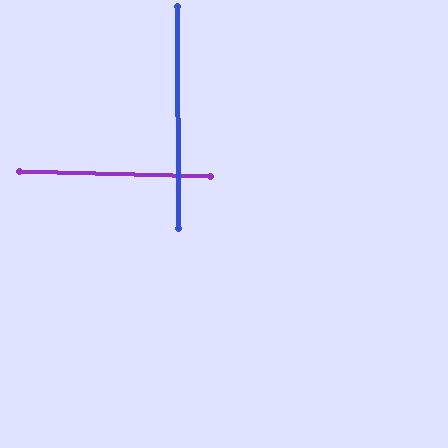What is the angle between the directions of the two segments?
Approximately 88 degrees.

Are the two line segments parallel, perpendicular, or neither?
Perpendicular — they meet at approximately 88°.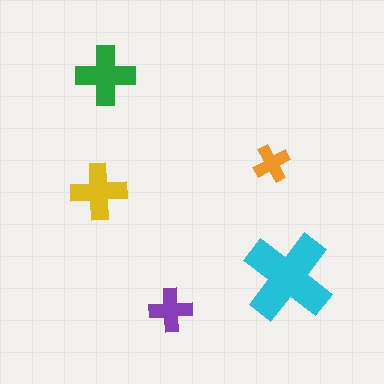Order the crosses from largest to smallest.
the cyan one, the green one, the yellow one, the purple one, the orange one.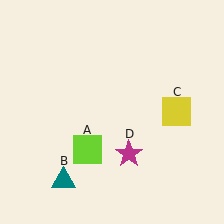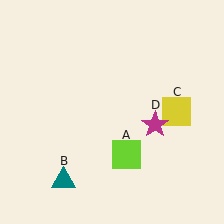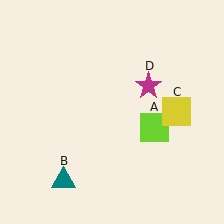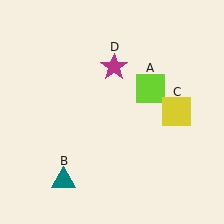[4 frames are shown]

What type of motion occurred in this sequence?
The lime square (object A), magenta star (object D) rotated counterclockwise around the center of the scene.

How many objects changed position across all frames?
2 objects changed position: lime square (object A), magenta star (object D).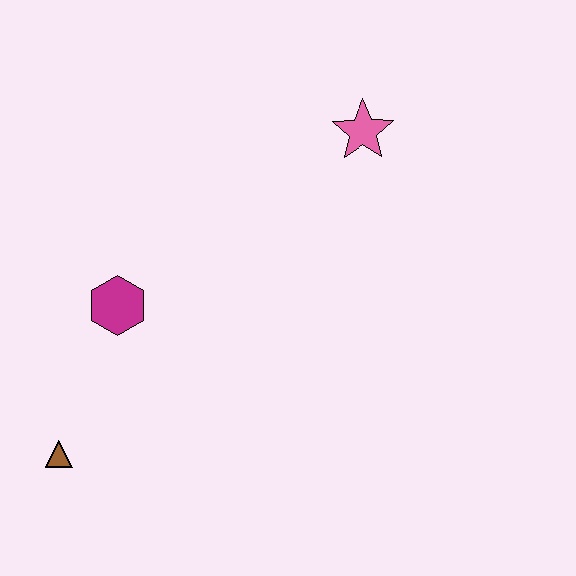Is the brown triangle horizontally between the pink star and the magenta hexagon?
No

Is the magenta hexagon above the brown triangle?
Yes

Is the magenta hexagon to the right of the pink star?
No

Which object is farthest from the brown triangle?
The pink star is farthest from the brown triangle.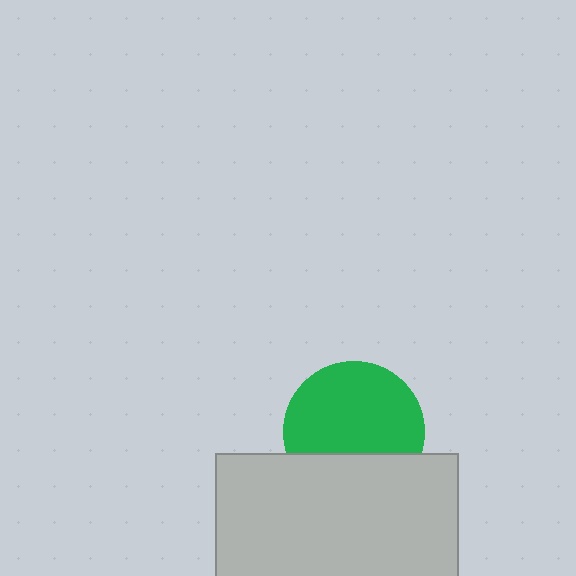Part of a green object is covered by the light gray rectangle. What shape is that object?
It is a circle.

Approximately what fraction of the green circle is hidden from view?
Roughly 31% of the green circle is hidden behind the light gray rectangle.